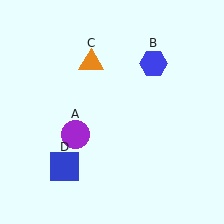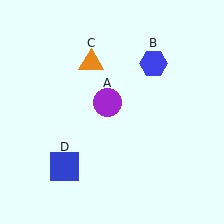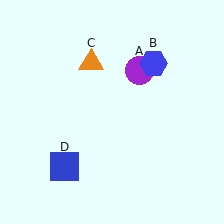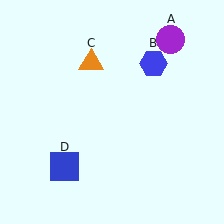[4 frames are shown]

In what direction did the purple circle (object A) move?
The purple circle (object A) moved up and to the right.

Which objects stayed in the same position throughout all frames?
Blue hexagon (object B) and orange triangle (object C) and blue square (object D) remained stationary.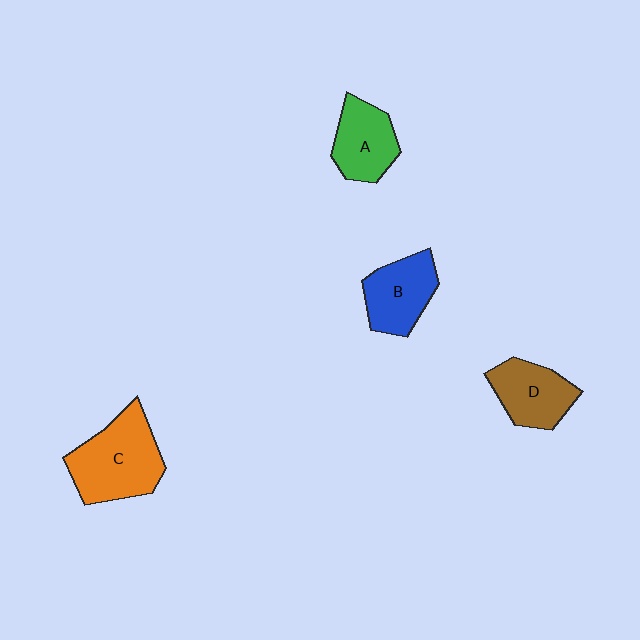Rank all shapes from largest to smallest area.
From largest to smallest: C (orange), B (blue), D (brown), A (green).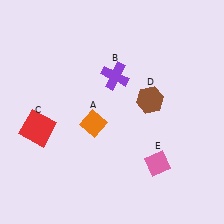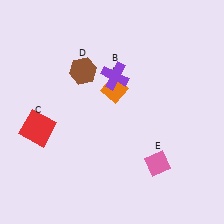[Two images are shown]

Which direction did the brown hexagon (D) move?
The brown hexagon (D) moved left.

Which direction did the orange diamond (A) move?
The orange diamond (A) moved up.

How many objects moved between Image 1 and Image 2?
2 objects moved between the two images.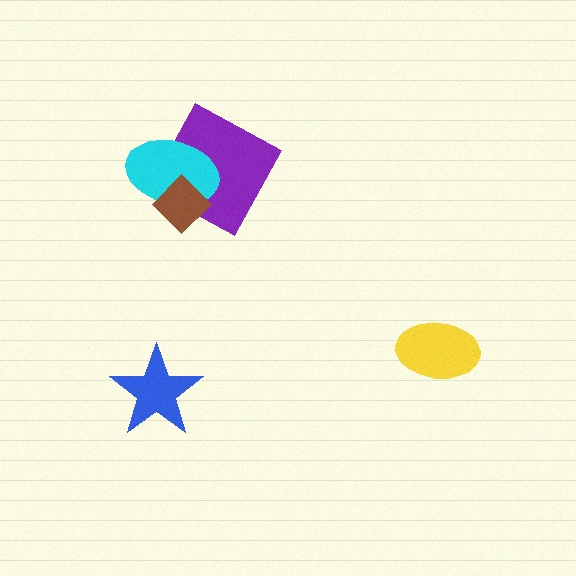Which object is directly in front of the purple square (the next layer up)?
The cyan ellipse is directly in front of the purple square.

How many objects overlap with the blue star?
0 objects overlap with the blue star.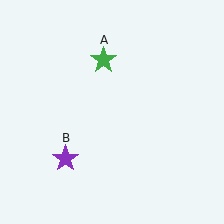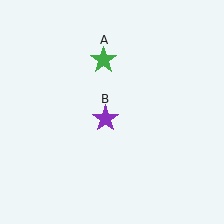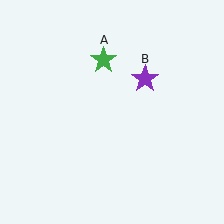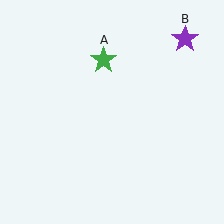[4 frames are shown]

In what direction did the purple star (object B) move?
The purple star (object B) moved up and to the right.